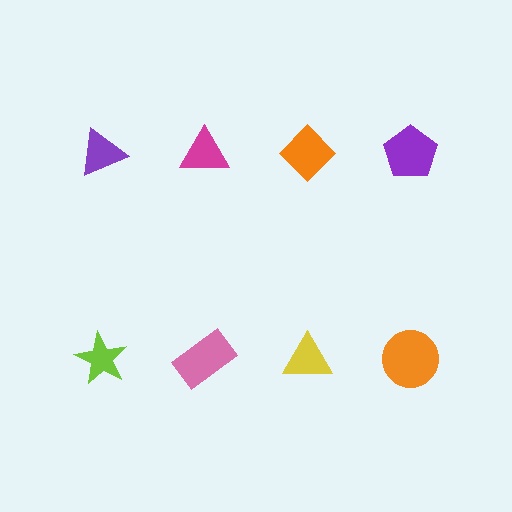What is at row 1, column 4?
A purple pentagon.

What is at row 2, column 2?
A pink rectangle.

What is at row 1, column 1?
A purple triangle.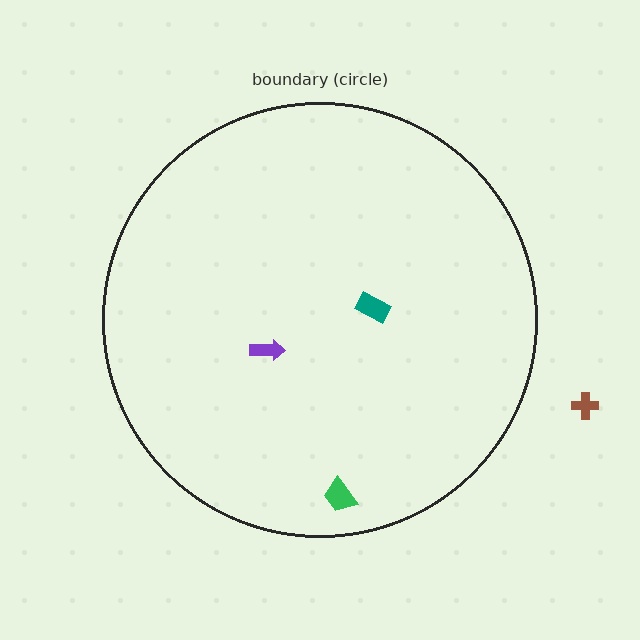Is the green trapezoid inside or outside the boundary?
Inside.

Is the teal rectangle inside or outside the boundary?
Inside.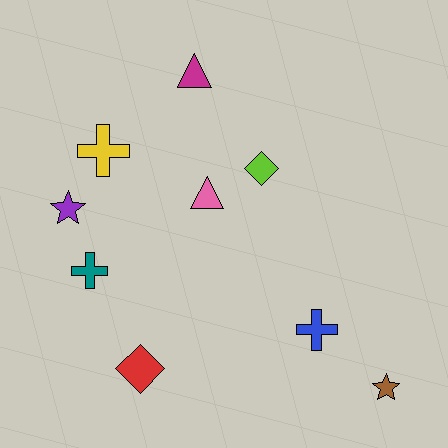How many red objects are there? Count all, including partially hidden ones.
There is 1 red object.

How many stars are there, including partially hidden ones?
There are 2 stars.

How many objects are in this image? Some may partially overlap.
There are 9 objects.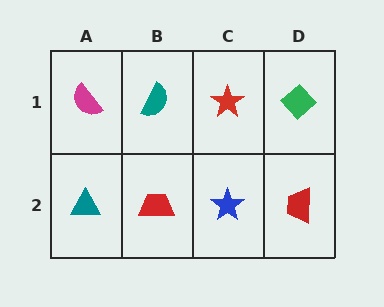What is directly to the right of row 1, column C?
A green diamond.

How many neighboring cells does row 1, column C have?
3.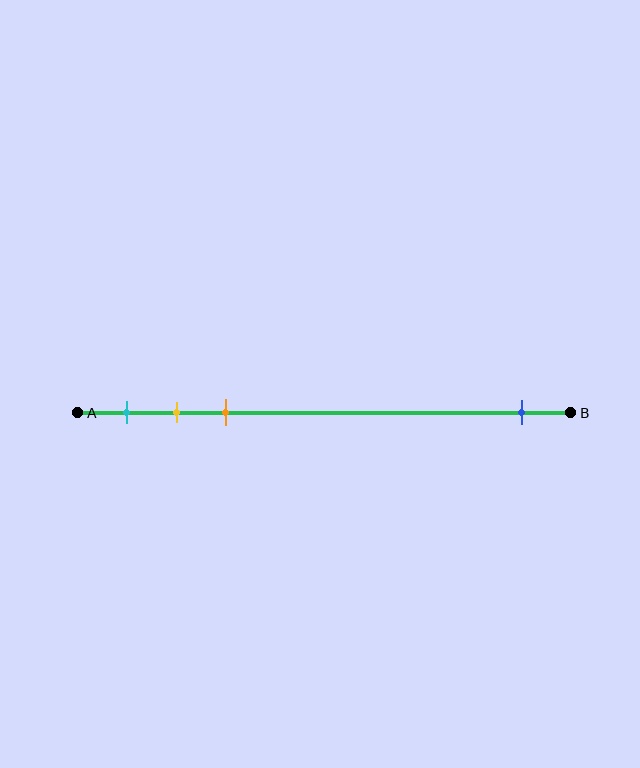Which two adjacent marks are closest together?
The yellow and orange marks are the closest adjacent pair.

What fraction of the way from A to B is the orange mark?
The orange mark is approximately 30% (0.3) of the way from A to B.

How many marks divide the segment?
There are 4 marks dividing the segment.